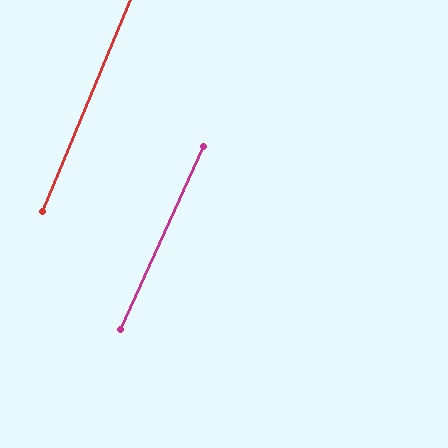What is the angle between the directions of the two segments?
Approximately 2 degrees.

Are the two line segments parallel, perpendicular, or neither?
Parallel — their directions differ by only 2.0°.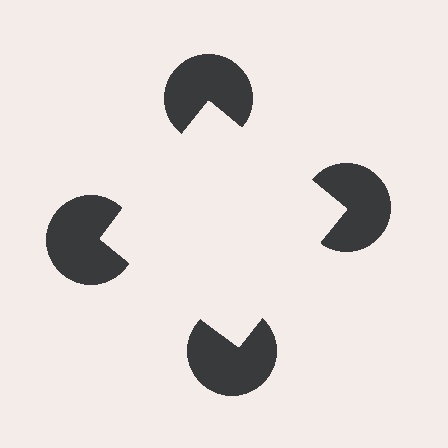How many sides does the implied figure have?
4 sides.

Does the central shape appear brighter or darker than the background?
It typically appears slightly brighter than the background, even though no actual brightness change is drawn.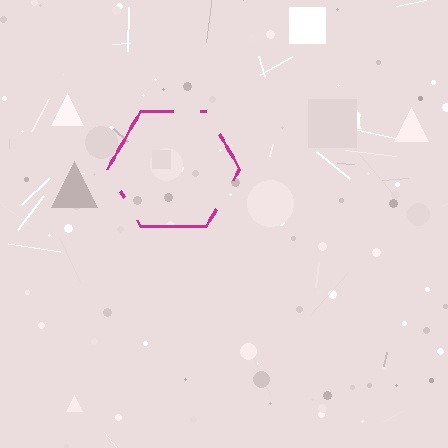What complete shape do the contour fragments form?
The contour fragments form a hexagon.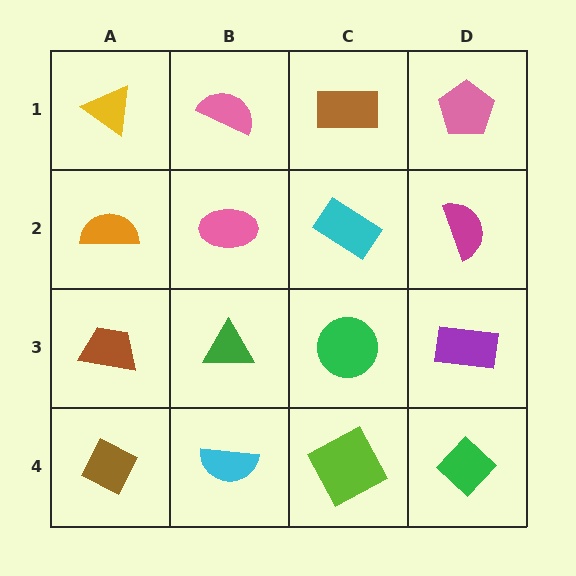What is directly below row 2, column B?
A green triangle.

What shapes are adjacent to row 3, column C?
A cyan rectangle (row 2, column C), a lime square (row 4, column C), a green triangle (row 3, column B), a purple rectangle (row 3, column D).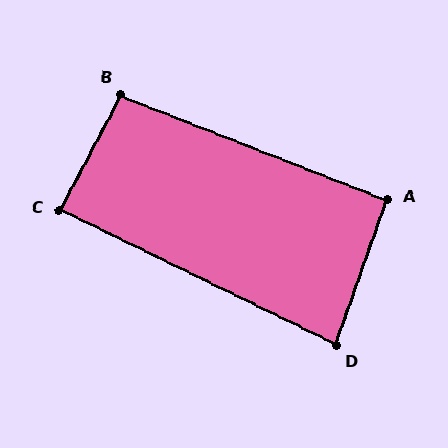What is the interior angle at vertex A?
Approximately 92 degrees (approximately right).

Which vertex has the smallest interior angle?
D, at approximately 83 degrees.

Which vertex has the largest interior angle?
B, at approximately 97 degrees.